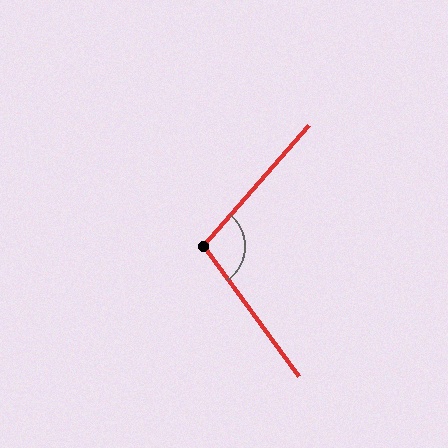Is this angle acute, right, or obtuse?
It is obtuse.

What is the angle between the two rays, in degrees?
Approximately 102 degrees.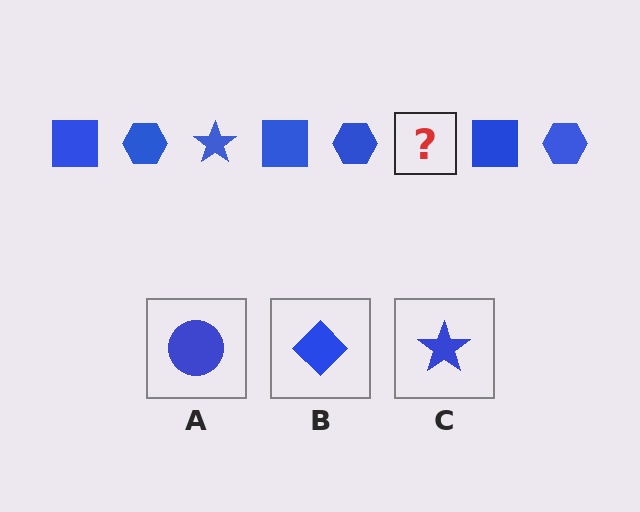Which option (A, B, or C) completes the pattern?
C.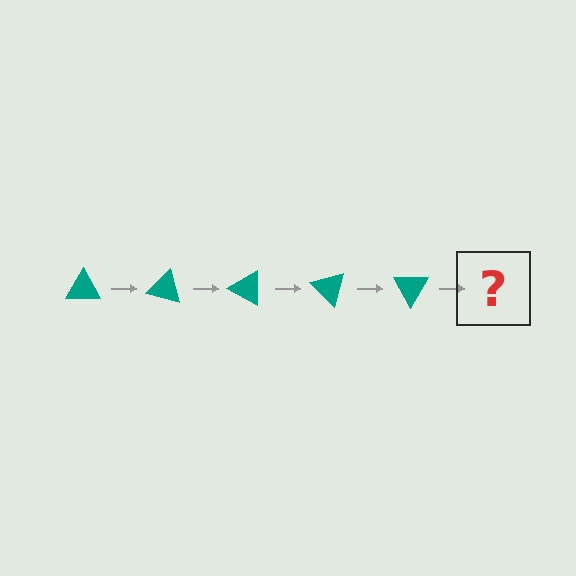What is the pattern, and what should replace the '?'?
The pattern is that the triangle rotates 15 degrees each step. The '?' should be a teal triangle rotated 75 degrees.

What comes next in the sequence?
The next element should be a teal triangle rotated 75 degrees.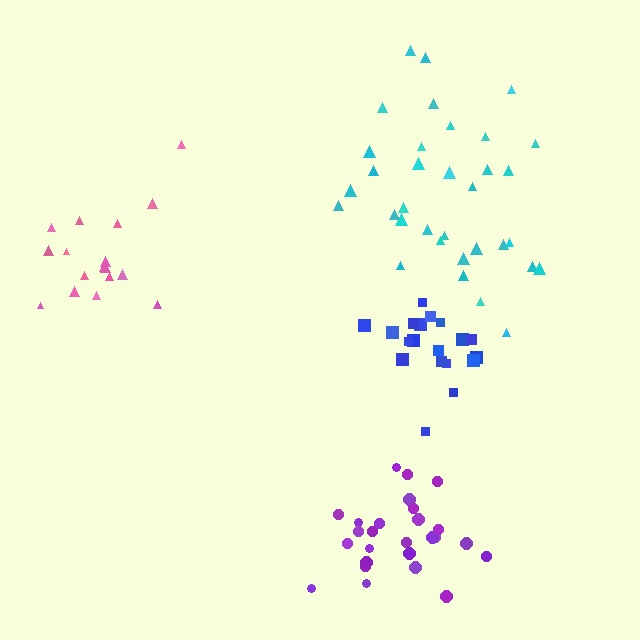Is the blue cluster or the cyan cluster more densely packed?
Blue.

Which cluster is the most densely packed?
Blue.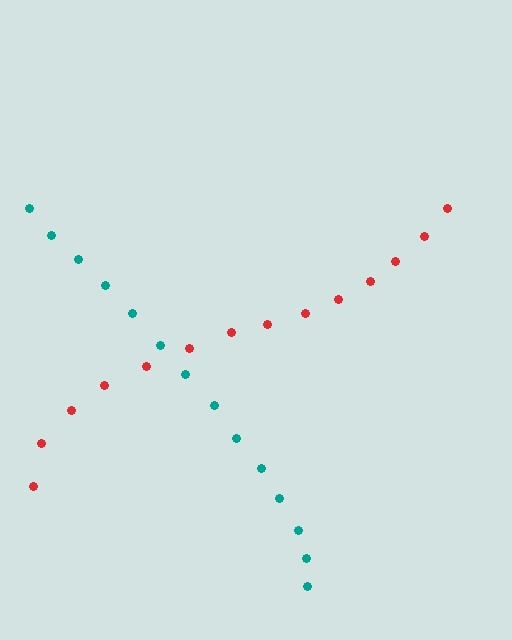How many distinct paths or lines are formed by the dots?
There are 2 distinct paths.